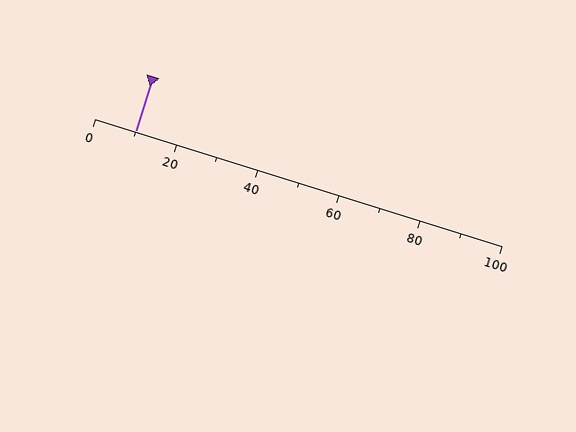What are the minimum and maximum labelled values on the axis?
The axis runs from 0 to 100.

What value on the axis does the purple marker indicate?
The marker indicates approximately 10.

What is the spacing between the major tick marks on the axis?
The major ticks are spaced 20 apart.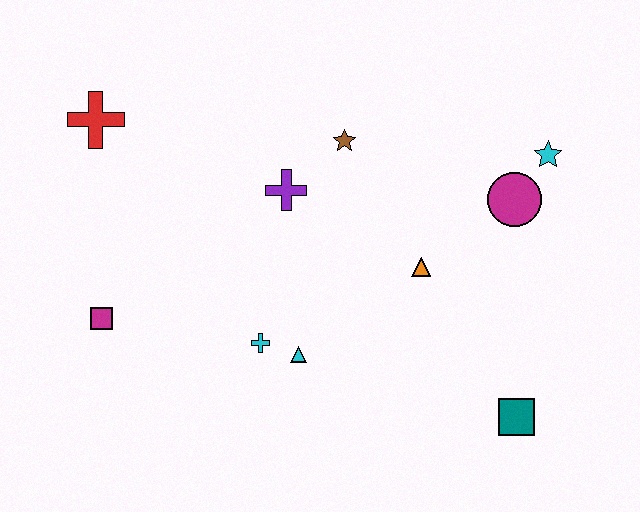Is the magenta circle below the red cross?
Yes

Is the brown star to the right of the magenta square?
Yes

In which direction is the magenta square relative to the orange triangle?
The magenta square is to the left of the orange triangle.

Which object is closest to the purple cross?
The brown star is closest to the purple cross.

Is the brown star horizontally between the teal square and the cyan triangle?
Yes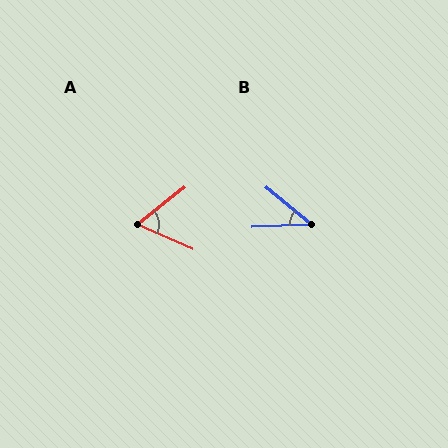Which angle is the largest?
A, at approximately 63 degrees.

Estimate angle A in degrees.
Approximately 63 degrees.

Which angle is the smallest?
B, at approximately 42 degrees.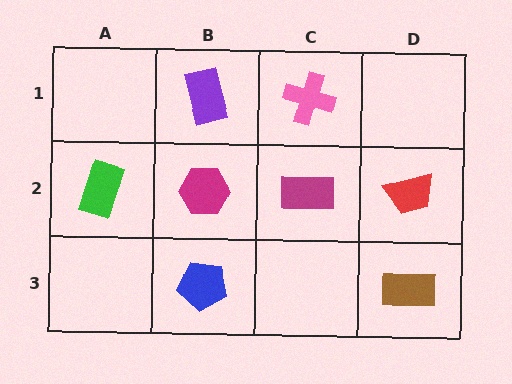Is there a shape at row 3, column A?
No, that cell is empty.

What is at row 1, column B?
A purple rectangle.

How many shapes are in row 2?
4 shapes.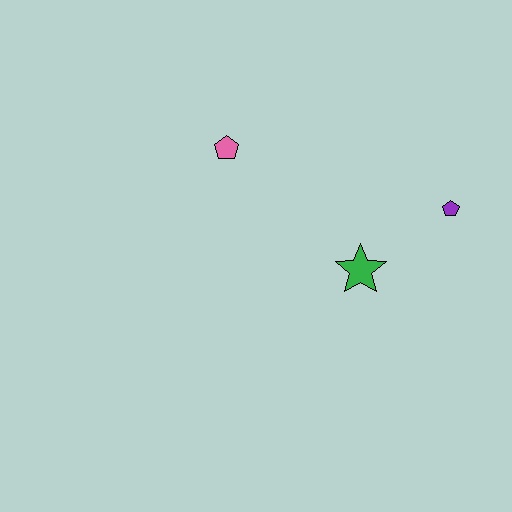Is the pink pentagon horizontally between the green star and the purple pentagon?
No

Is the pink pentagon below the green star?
No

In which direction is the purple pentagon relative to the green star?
The purple pentagon is to the right of the green star.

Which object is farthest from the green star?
The pink pentagon is farthest from the green star.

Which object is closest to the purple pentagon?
The green star is closest to the purple pentagon.